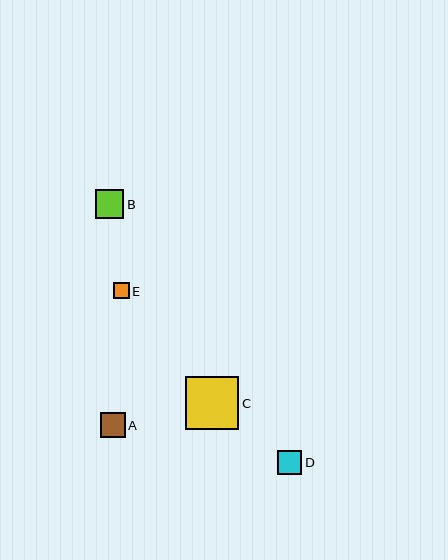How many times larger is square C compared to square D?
Square C is approximately 2.2 times the size of square D.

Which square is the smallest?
Square E is the smallest with a size of approximately 16 pixels.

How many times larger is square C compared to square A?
Square C is approximately 2.1 times the size of square A.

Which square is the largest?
Square C is the largest with a size of approximately 54 pixels.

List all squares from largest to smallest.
From largest to smallest: C, B, A, D, E.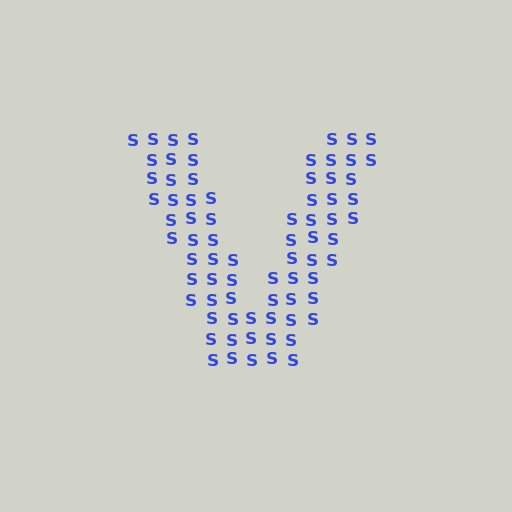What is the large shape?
The large shape is the letter V.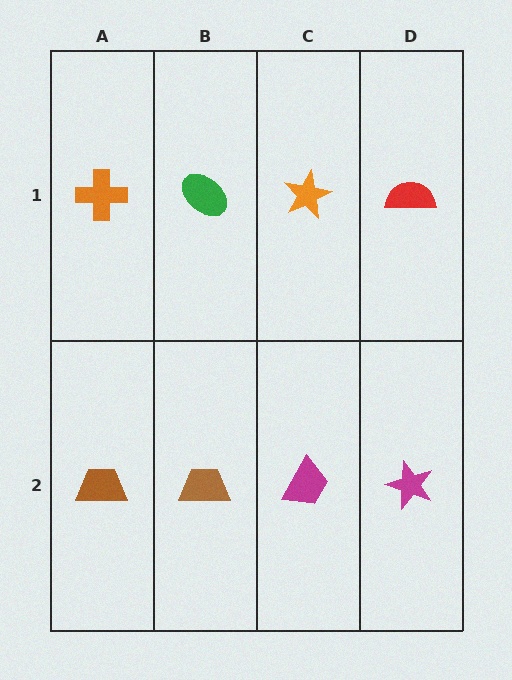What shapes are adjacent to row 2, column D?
A red semicircle (row 1, column D), a magenta trapezoid (row 2, column C).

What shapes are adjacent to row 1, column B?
A brown trapezoid (row 2, column B), an orange cross (row 1, column A), an orange star (row 1, column C).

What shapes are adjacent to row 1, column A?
A brown trapezoid (row 2, column A), a green ellipse (row 1, column B).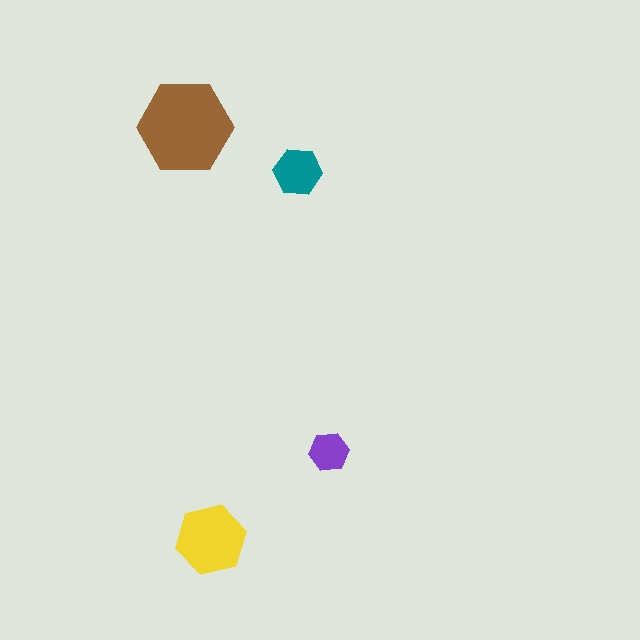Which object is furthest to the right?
The purple hexagon is rightmost.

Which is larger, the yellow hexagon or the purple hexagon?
The yellow one.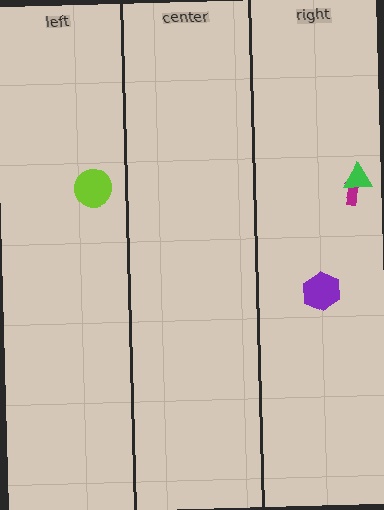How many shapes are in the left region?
1.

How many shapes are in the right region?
3.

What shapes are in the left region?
The lime circle.